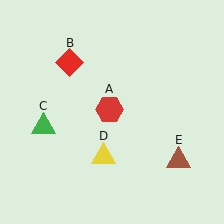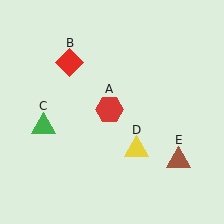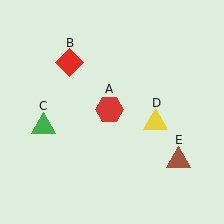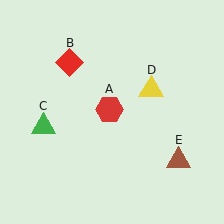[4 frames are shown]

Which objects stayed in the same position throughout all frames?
Red hexagon (object A) and red diamond (object B) and green triangle (object C) and brown triangle (object E) remained stationary.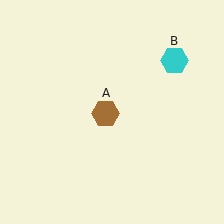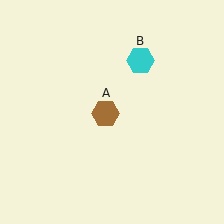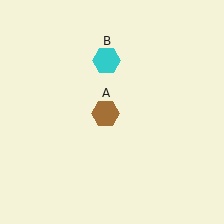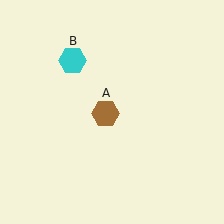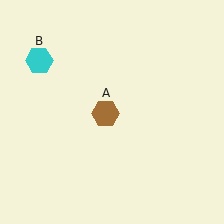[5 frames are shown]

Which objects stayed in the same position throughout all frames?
Brown hexagon (object A) remained stationary.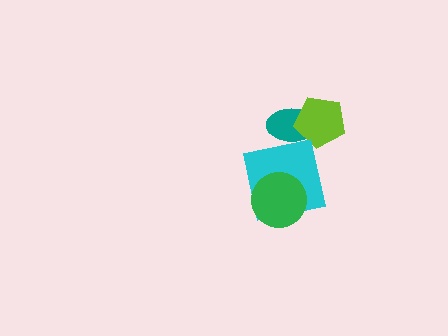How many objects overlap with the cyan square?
2 objects overlap with the cyan square.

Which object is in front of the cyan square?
The green circle is in front of the cyan square.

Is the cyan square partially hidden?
Yes, it is partially covered by another shape.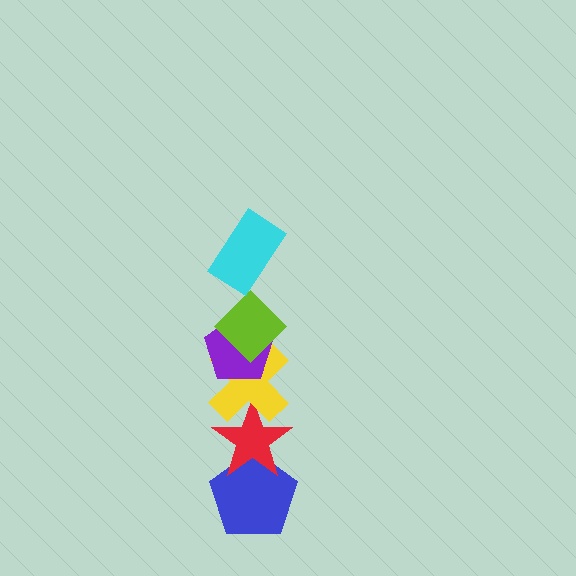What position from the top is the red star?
The red star is 5th from the top.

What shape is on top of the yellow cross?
The purple pentagon is on top of the yellow cross.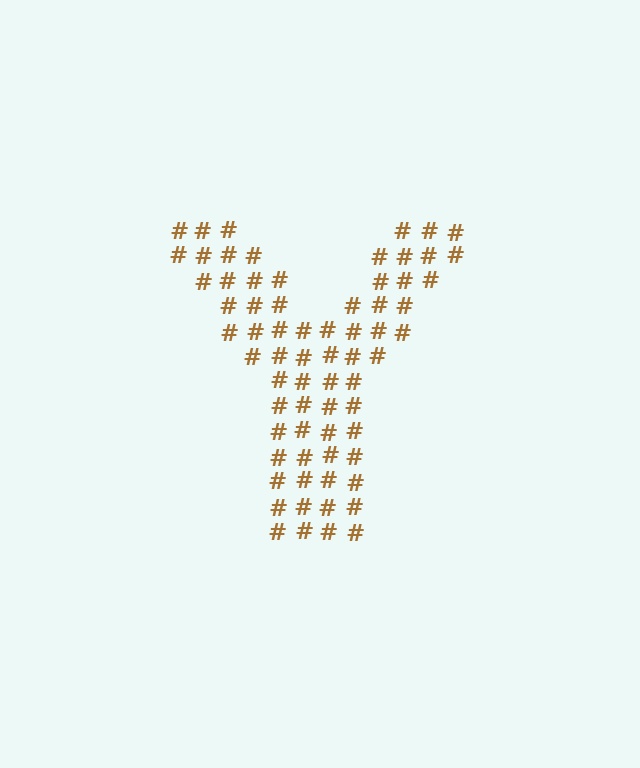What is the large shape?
The large shape is the letter Y.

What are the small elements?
The small elements are hash symbols.